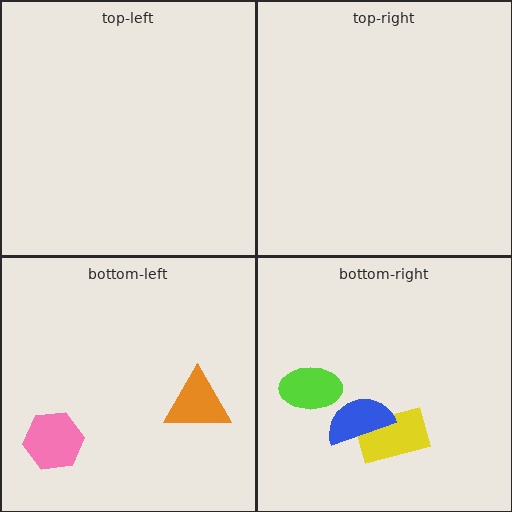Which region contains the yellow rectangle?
The bottom-right region.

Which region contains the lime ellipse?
The bottom-right region.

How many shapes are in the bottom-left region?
2.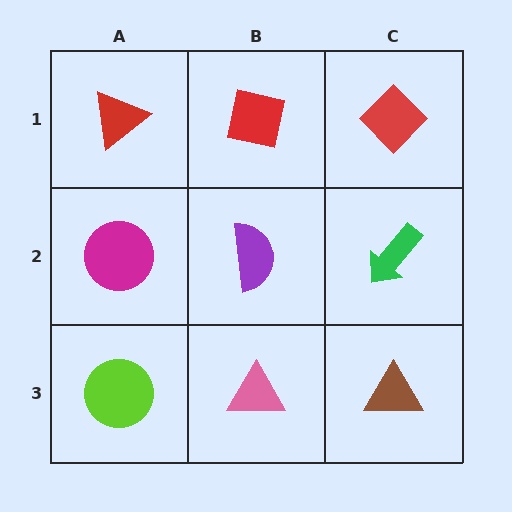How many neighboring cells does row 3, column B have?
3.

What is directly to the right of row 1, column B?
A red diamond.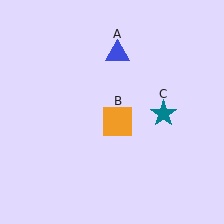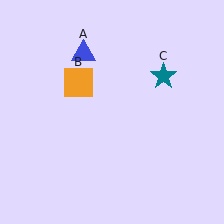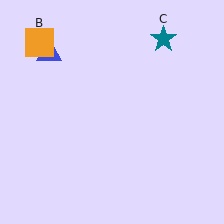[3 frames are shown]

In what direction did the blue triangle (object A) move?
The blue triangle (object A) moved left.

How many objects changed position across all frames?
3 objects changed position: blue triangle (object A), orange square (object B), teal star (object C).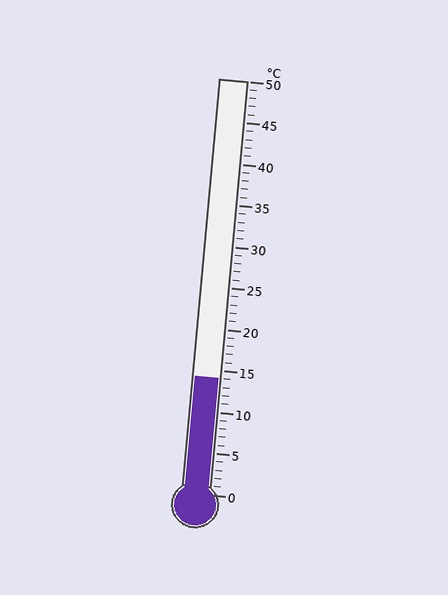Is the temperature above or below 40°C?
The temperature is below 40°C.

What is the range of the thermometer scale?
The thermometer scale ranges from 0°C to 50°C.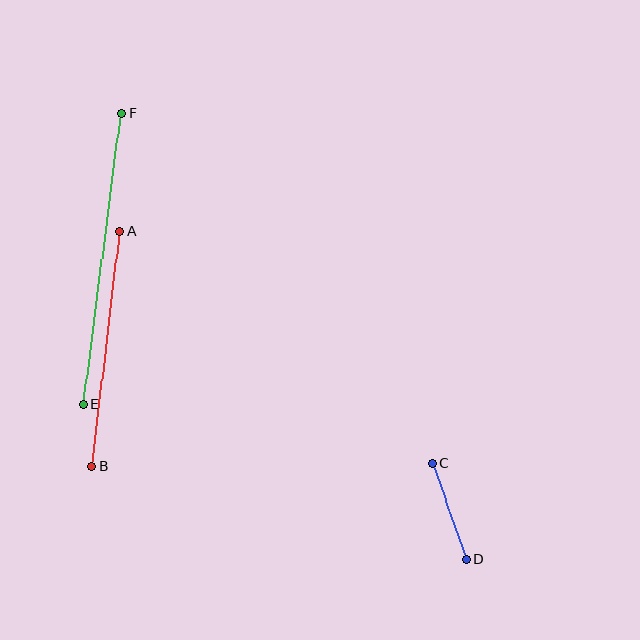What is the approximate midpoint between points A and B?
The midpoint is at approximately (106, 349) pixels.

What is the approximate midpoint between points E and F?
The midpoint is at approximately (102, 259) pixels.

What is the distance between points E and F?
The distance is approximately 293 pixels.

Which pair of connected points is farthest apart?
Points E and F are farthest apart.